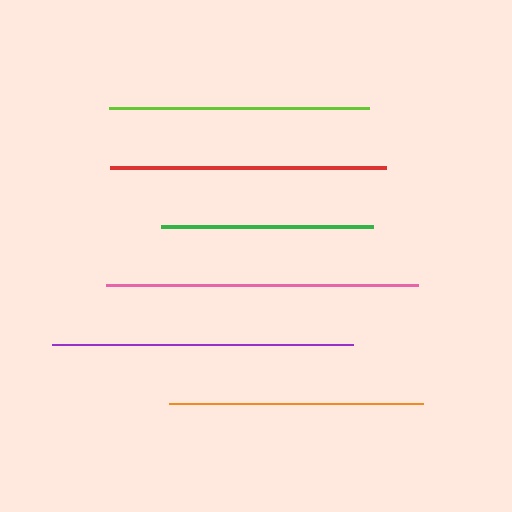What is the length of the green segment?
The green segment is approximately 211 pixels long.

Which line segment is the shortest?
The green line is the shortest at approximately 211 pixels.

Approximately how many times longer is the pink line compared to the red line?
The pink line is approximately 1.1 times the length of the red line.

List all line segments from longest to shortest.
From longest to shortest: pink, purple, red, lime, orange, green.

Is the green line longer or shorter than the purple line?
The purple line is longer than the green line.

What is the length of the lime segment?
The lime segment is approximately 260 pixels long.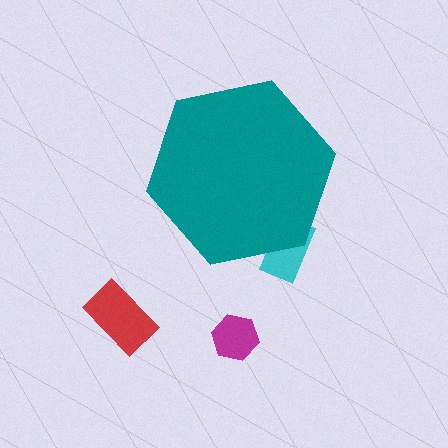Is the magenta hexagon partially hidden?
No, the magenta hexagon is fully visible.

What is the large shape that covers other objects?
A teal hexagon.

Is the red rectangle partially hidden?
No, the red rectangle is fully visible.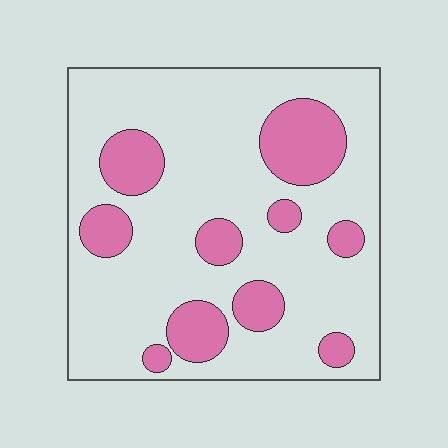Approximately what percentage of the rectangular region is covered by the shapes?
Approximately 25%.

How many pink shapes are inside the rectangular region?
10.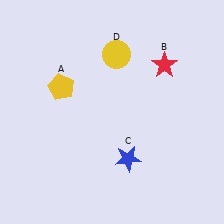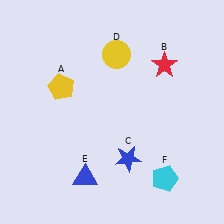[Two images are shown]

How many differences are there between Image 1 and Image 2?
There are 2 differences between the two images.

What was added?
A blue triangle (E), a cyan pentagon (F) were added in Image 2.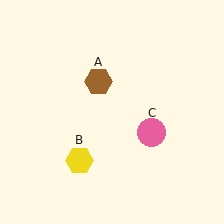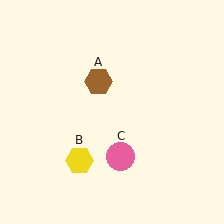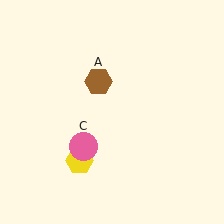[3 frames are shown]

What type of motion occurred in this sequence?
The pink circle (object C) rotated clockwise around the center of the scene.